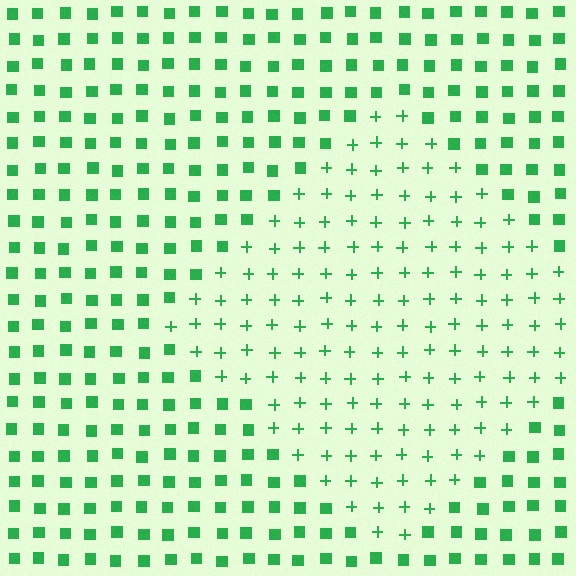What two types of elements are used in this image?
The image uses plus signs inside the diamond region and squares outside it.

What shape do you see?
I see a diamond.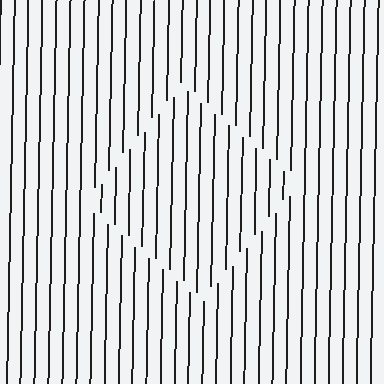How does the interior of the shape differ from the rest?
The interior of the shape contains the same grating, shifted by half a period — the contour is defined by the phase discontinuity where line-ends from the inner and outer gratings abut.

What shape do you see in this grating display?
An illusory square. The interior of the shape contains the same grating, shifted by half a period — the contour is defined by the phase discontinuity where line-ends from the inner and outer gratings abut.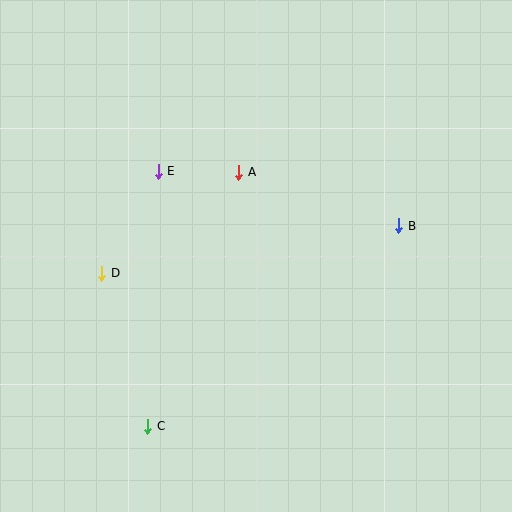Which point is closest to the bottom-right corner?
Point B is closest to the bottom-right corner.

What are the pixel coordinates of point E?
Point E is at (158, 171).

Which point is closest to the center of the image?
Point A at (239, 172) is closest to the center.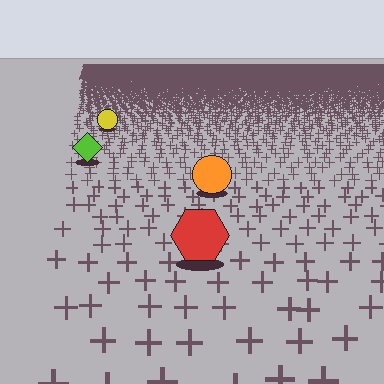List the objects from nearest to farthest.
From nearest to farthest: the red hexagon, the orange circle, the lime diamond, the yellow circle.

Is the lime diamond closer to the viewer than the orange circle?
No. The orange circle is closer — you can tell from the texture gradient: the ground texture is coarser near it.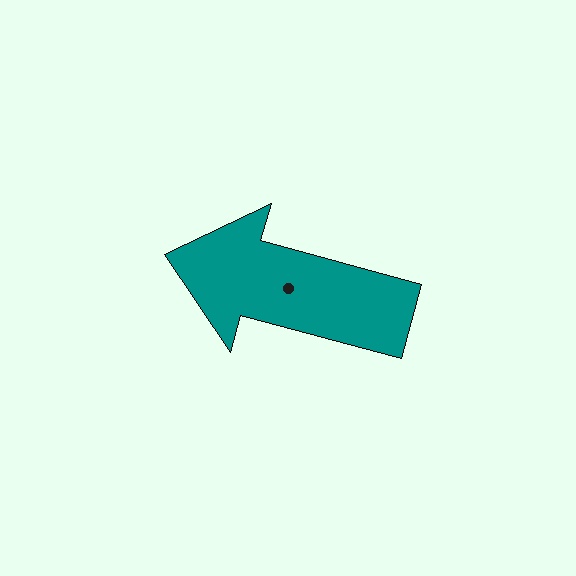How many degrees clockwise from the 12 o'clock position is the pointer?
Approximately 285 degrees.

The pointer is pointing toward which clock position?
Roughly 10 o'clock.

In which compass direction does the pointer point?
West.